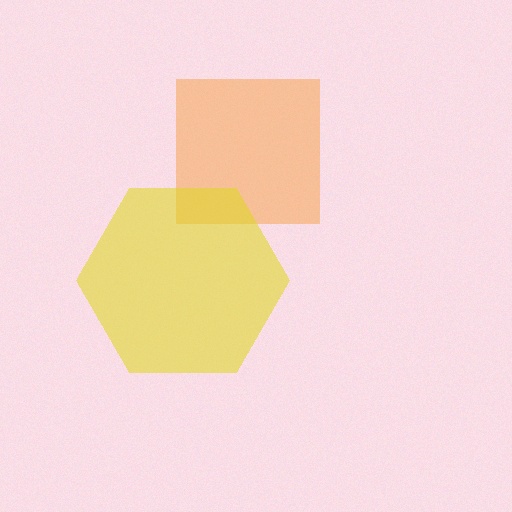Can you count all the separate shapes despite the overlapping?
Yes, there are 2 separate shapes.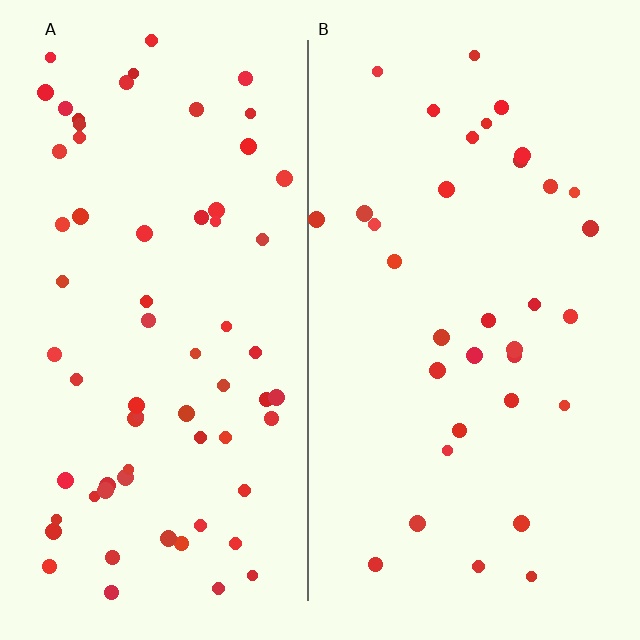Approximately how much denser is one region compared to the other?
Approximately 1.9× — region A over region B.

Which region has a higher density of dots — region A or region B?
A (the left).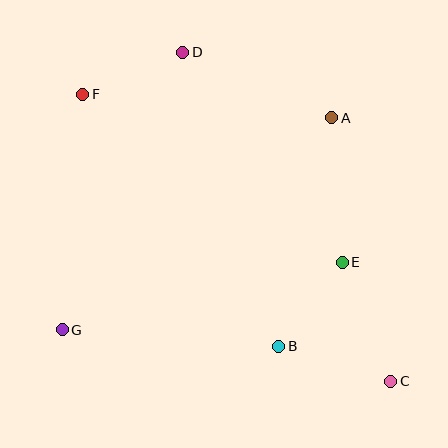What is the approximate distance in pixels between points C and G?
The distance between C and G is approximately 332 pixels.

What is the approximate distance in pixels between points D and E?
The distance between D and E is approximately 264 pixels.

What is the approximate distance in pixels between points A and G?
The distance between A and G is approximately 343 pixels.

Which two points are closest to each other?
Points B and E are closest to each other.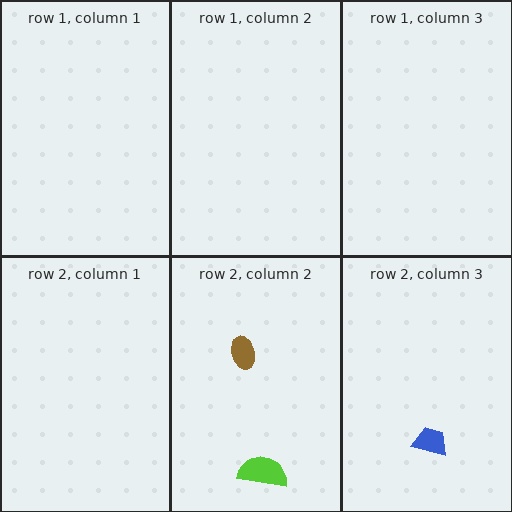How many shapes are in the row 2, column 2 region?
2.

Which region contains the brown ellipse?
The row 2, column 2 region.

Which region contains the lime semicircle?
The row 2, column 2 region.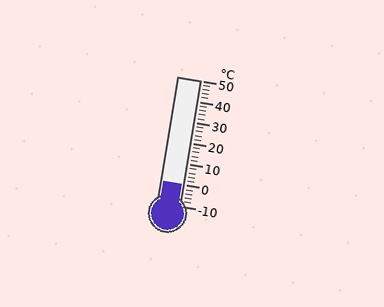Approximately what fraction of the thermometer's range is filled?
The thermometer is filled to approximately 15% of its range.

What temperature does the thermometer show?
The thermometer shows approximately 0°C.